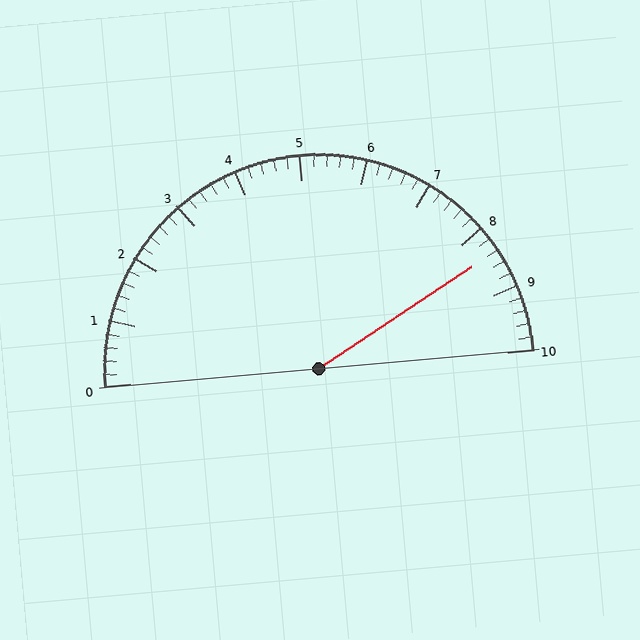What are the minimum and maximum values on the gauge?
The gauge ranges from 0 to 10.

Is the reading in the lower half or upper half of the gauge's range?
The reading is in the upper half of the range (0 to 10).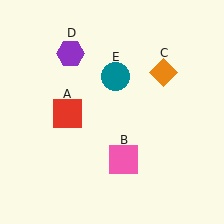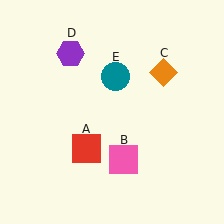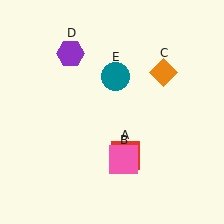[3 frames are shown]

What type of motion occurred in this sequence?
The red square (object A) rotated counterclockwise around the center of the scene.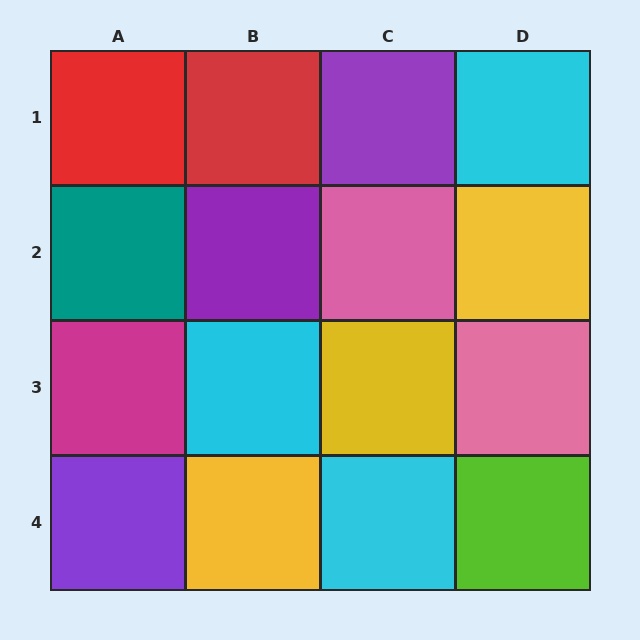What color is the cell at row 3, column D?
Pink.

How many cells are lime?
1 cell is lime.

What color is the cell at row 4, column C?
Cyan.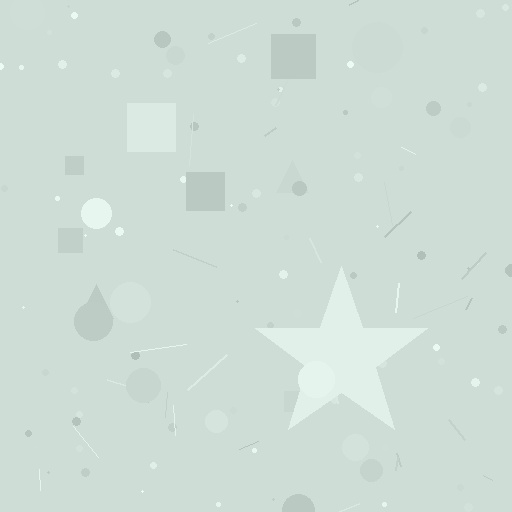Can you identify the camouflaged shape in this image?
The camouflaged shape is a star.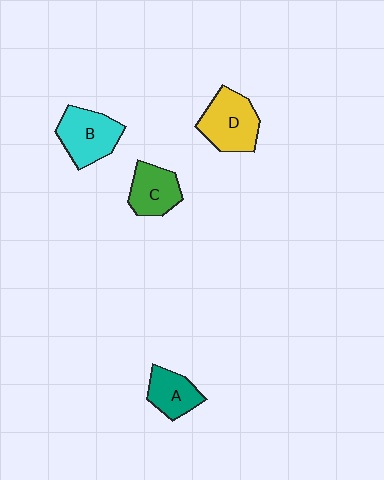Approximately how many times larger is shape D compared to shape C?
Approximately 1.3 times.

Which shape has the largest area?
Shape D (yellow).